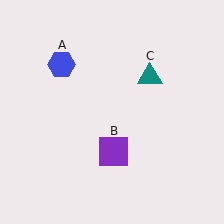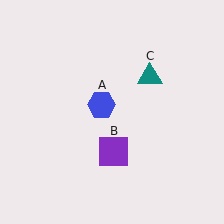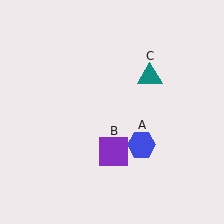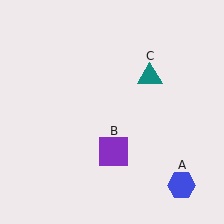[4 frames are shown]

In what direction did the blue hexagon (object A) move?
The blue hexagon (object A) moved down and to the right.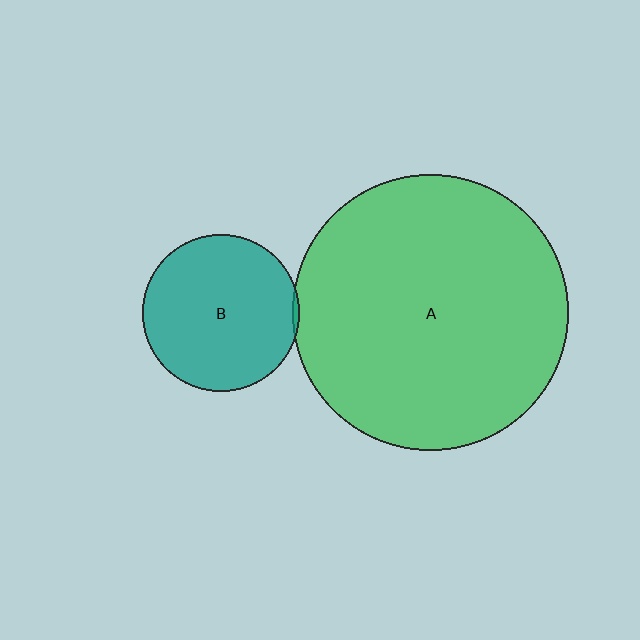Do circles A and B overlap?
Yes.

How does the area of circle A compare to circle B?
Approximately 3.1 times.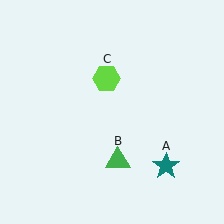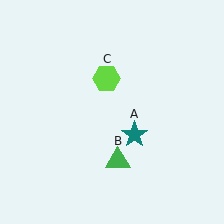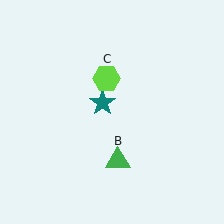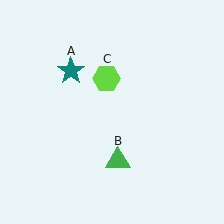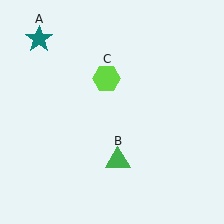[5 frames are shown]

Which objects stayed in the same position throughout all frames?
Green triangle (object B) and lime hexagon (object C) remained stationary.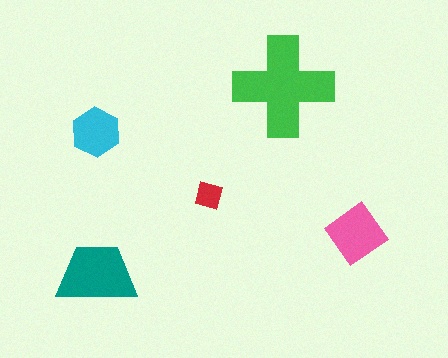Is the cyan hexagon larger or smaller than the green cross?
Smaller.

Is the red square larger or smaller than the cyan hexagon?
Smaller.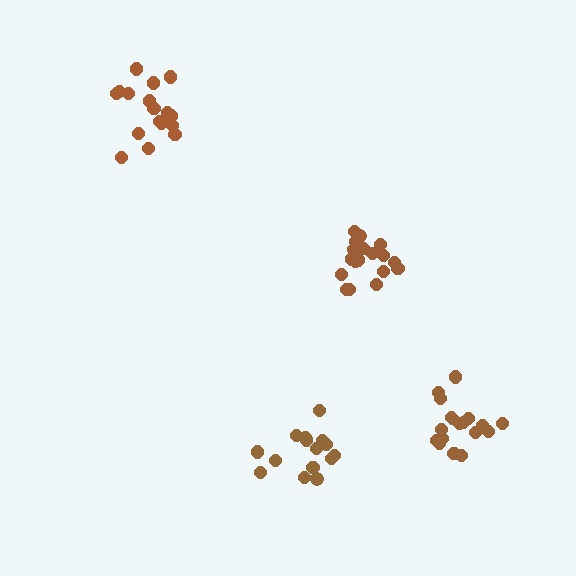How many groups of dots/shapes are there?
There are 4 groups.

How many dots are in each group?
Group 1: 18 dots, Group 2: 18 dots, Group 3: 19 dots, Group 4: 15 dots (70 total).